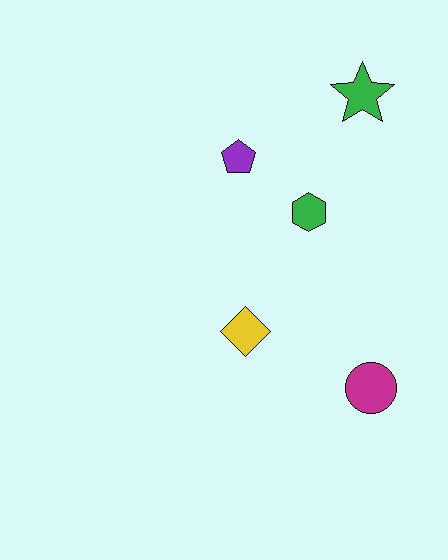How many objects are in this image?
There are 5 objects.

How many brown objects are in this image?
There are no brown objects.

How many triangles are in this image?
There are no triangles.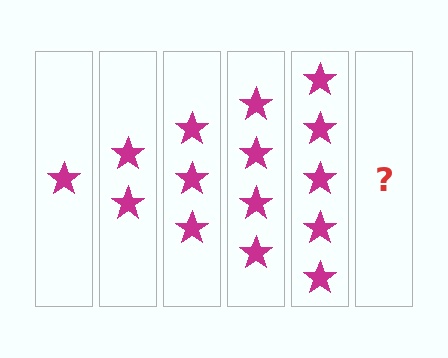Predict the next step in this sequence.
The next step is 6 stars.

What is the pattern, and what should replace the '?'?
The pattern is that each step adds one more star. The '?' should be 6 stars.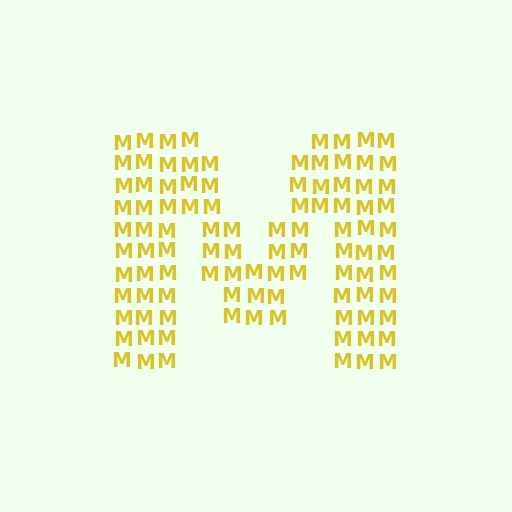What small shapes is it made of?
It is made of small letter M's.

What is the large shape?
The large shape is the letter M.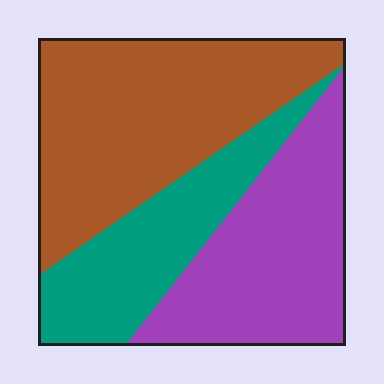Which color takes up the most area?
Brown, at roughly 45%.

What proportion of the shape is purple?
Purple takes up about one third (1/3) of the shape.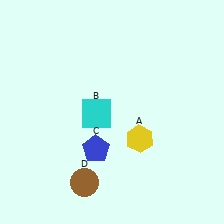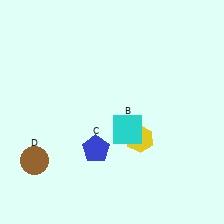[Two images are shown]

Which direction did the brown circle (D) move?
The brown circle (D) moved left.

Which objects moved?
The objects that moved are: the cyan square (B), the brown circle (D).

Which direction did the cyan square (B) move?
The cyan square (B) moved right.